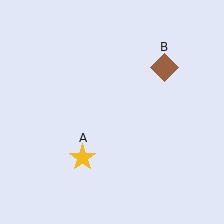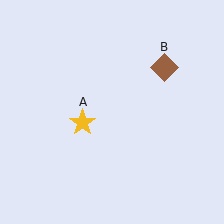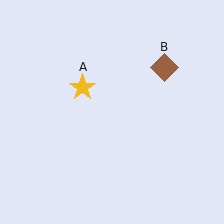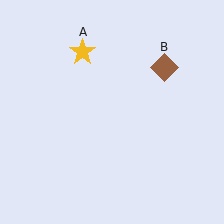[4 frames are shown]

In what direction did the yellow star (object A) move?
The yellow star (object A) moved up.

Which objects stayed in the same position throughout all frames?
Brown diamond (object B) remained stationary.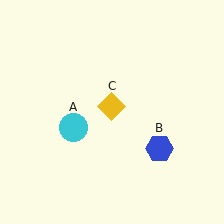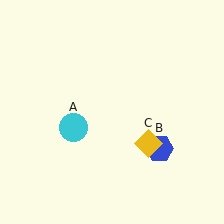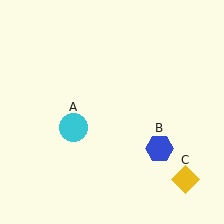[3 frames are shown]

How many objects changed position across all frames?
1 object changed position: yellow diamond (object C).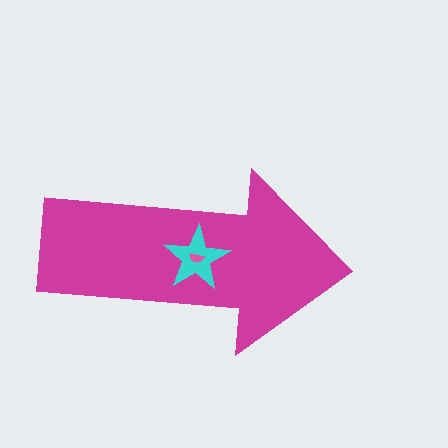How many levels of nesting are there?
3.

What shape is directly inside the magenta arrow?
The cyan star.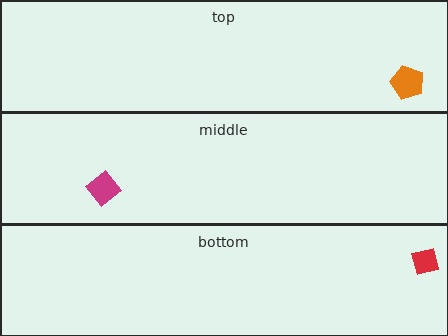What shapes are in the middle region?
The magenta diamond.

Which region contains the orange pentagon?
The top region.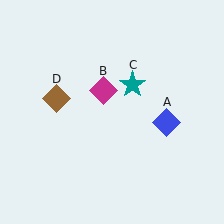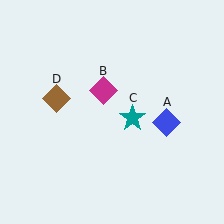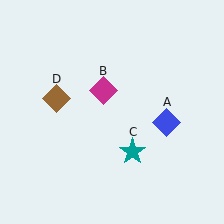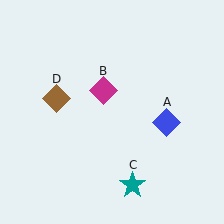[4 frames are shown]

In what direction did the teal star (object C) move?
The teal star (object C) moved down.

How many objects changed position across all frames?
1 object changed position: teal star (object C).